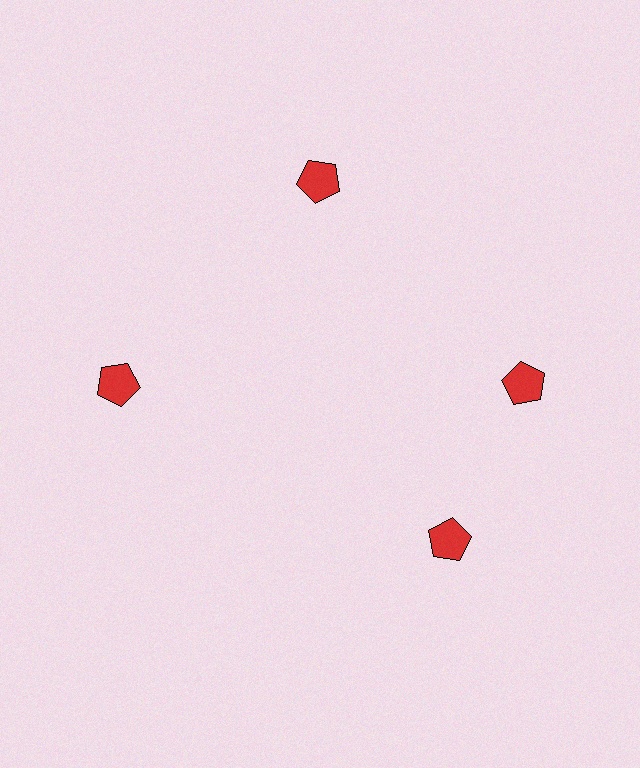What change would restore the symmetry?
The symmetry would be restored by rotating it back into even spacing with its neighbors so that all 4 pentagons sit at equal angles and equal distance from the center.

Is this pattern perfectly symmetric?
No. The 4 red pentagons are arranged in a ring, but one element near the 6 o'clock position is rotated out of alignment along the ring, breaking the 4-fold rotational symmetry.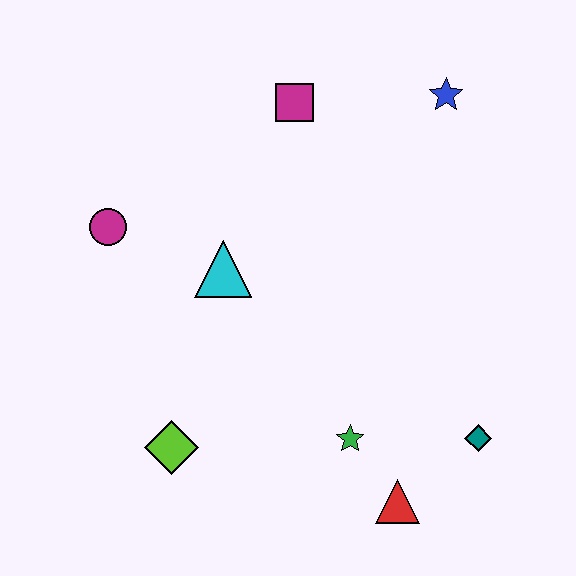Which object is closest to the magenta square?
The blue star is closest to the magenta square.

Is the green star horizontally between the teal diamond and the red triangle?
No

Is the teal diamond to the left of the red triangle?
No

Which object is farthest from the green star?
The blue star is farthest from the green star.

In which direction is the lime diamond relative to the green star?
The lime diamond is to the left of the green star.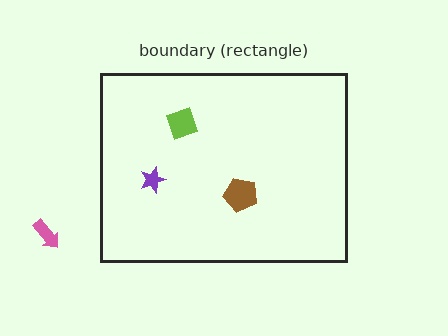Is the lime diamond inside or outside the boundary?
Inside.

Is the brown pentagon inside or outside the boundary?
Inside.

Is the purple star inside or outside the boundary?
Inside.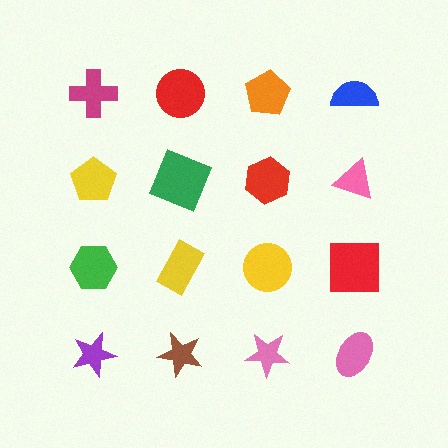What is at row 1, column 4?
A blue semicircle.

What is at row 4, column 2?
A brown star.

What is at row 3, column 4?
A red square.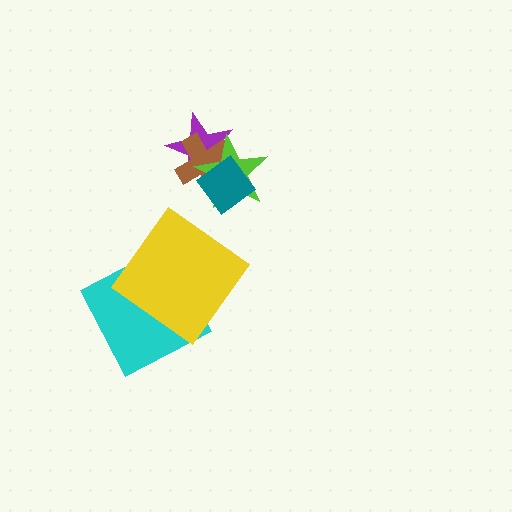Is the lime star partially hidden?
Yes, it is partially covered by another shape.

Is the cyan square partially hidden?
Yes, it is partially covered by another shape.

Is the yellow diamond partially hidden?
No, no other shape covers it.